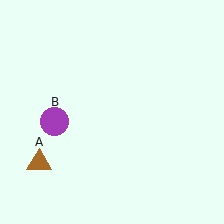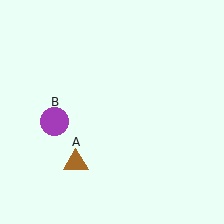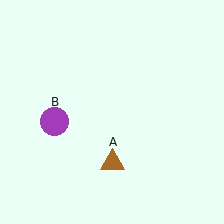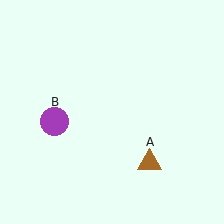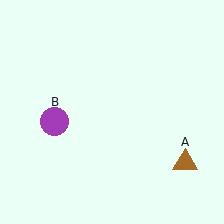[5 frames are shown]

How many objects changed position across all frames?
1 object changed position: brown triangle (object A).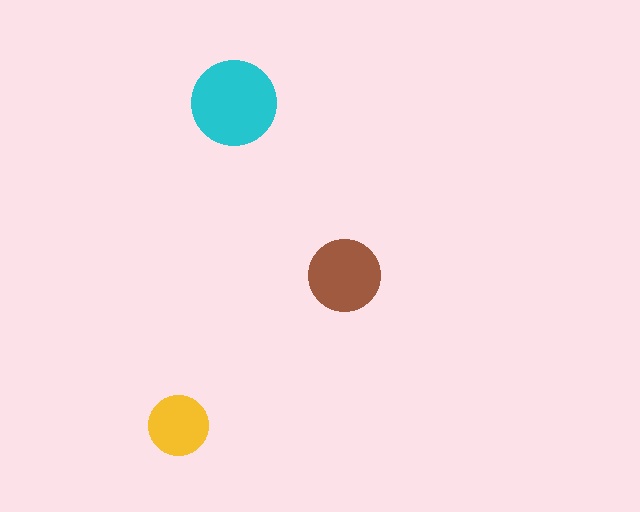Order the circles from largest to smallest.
the cyan one, the brown one, the yellow one.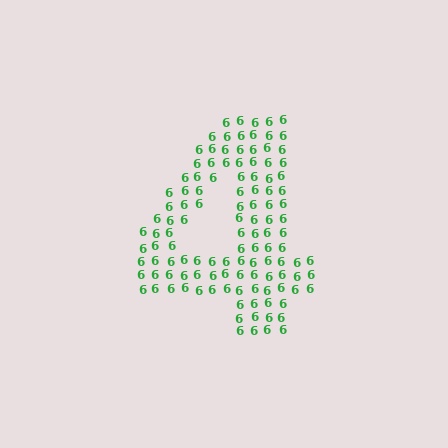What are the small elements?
The small elements are digit 6's.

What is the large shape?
The large shape is the digit 4.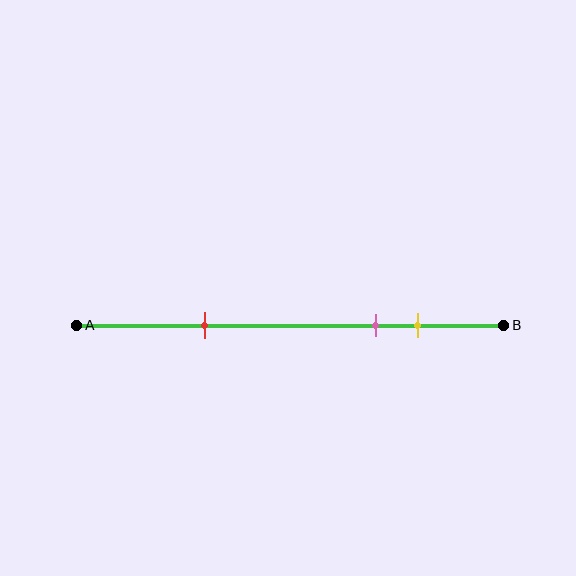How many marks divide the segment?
There are 3 marks dividing the segment.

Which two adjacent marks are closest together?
The pink and yellow marks are the closest adjacent pair.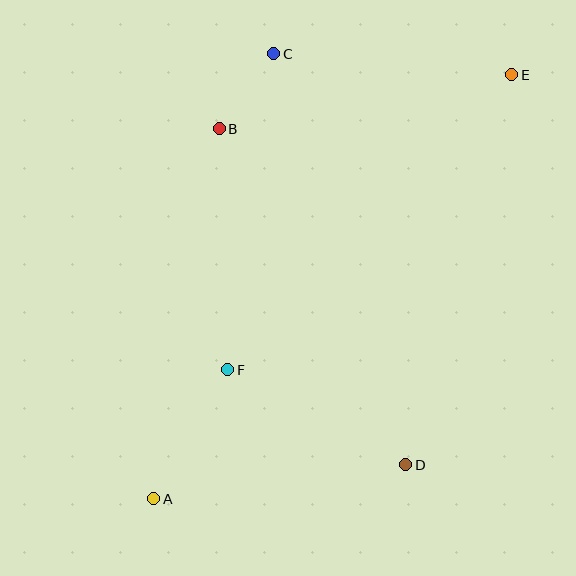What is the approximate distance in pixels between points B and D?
The distance between B and D is approximately 384 pixels.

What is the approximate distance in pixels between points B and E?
The distance between B and E is approximately 297 pixels.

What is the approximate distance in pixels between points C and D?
The distance between C and D is approximately 432 pixels.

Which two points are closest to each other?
Points B and C are closest to each other.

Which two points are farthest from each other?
Points A and E are farthest from each other.